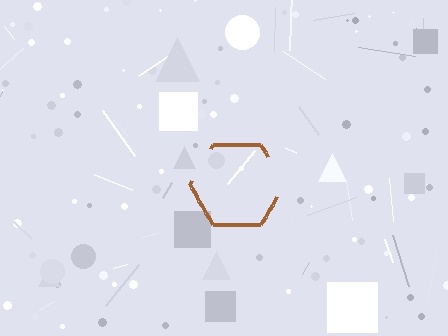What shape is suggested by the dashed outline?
The dashed outline suggests a hexagon.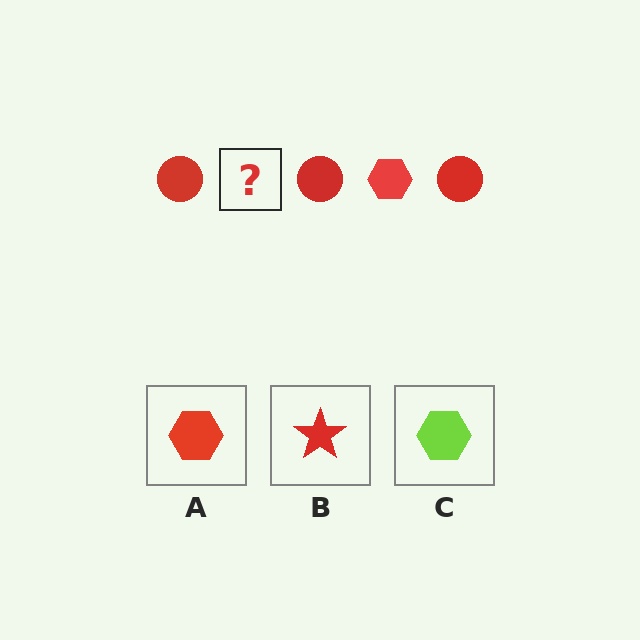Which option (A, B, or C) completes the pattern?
A.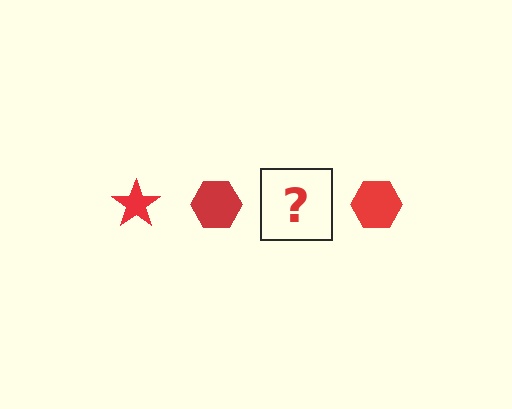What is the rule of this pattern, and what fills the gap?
The rule is that the pattern cycles through star, hexagon shapes in red. The gap should be filled with a red star.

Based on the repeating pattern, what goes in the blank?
The blank should be a red star.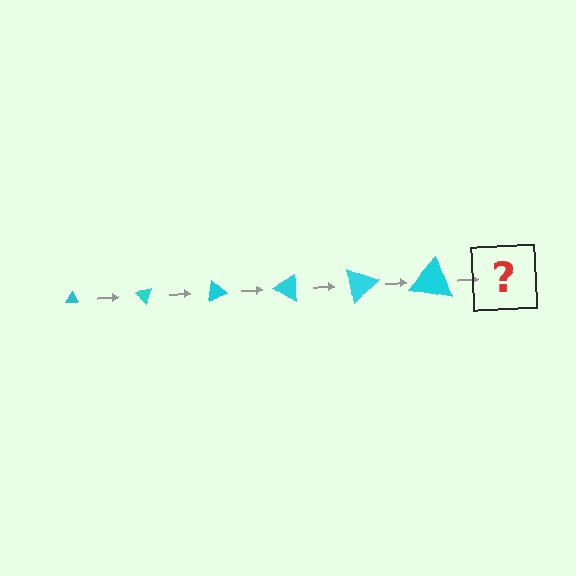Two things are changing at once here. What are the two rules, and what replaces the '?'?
The two rules are that the triangle grows larger each step and it rotates 50 degrees each step. The '?' should be a triangle, larger than the previous one and rotated 300 degrees from the start.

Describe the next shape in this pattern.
It should be a triangle, larger than the previous one and rotated 300 degrees from the start.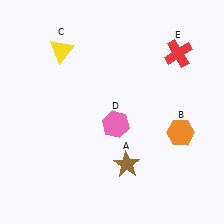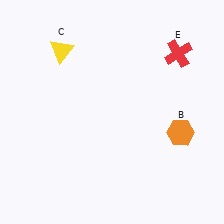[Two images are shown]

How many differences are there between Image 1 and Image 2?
There are 2 differences between the two images.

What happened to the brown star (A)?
The brown star (A) was removed in Image 2. It was in the bottom-right area of Image 1.